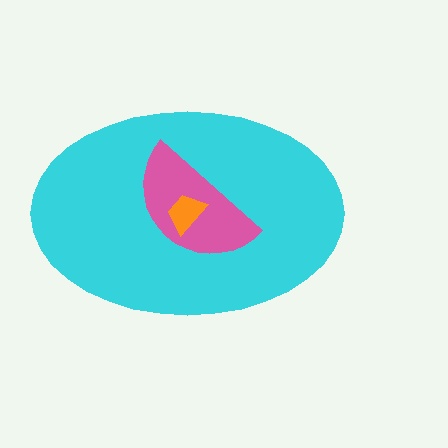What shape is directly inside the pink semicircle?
The orange trapezoid.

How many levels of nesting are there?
3.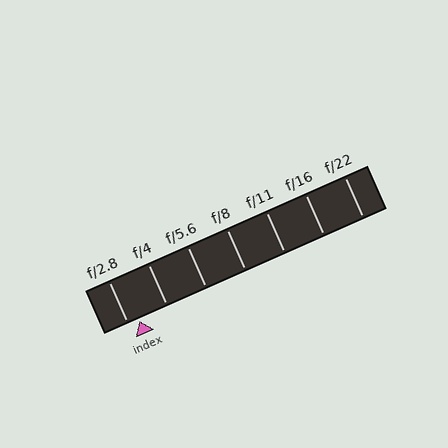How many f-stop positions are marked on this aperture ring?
There are 7 f-stop positions marked.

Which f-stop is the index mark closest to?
The index mark is closest to f/2.8.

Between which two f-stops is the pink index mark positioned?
The index mark is between f/2.8 and f/4.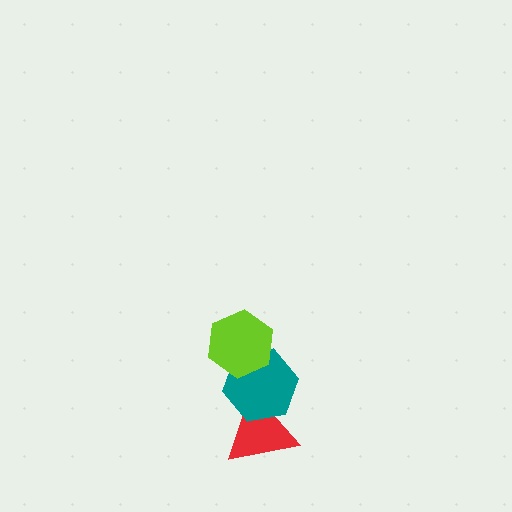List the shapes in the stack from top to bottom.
From top to bottom: the lime hexagon, the teal hexagon, the red triangle.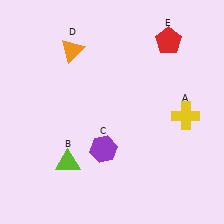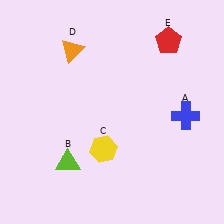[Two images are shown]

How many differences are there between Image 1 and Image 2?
There are 2 differences between the two images.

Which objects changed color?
A changed from yellow to blue. C changed from purple to yellow.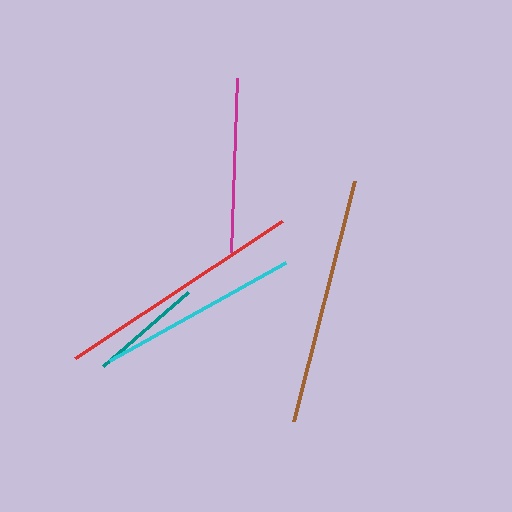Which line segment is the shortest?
The teal line is the shortest at approximately 113 pixels.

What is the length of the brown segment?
The brown segment is approximately 247 pixels long.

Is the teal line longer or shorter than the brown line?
The brown line is longer than the teal line.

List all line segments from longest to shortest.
From longest to shortest: red, brown, cyan, magenta, teal.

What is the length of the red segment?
The red segment is approximately 248 pixels long.